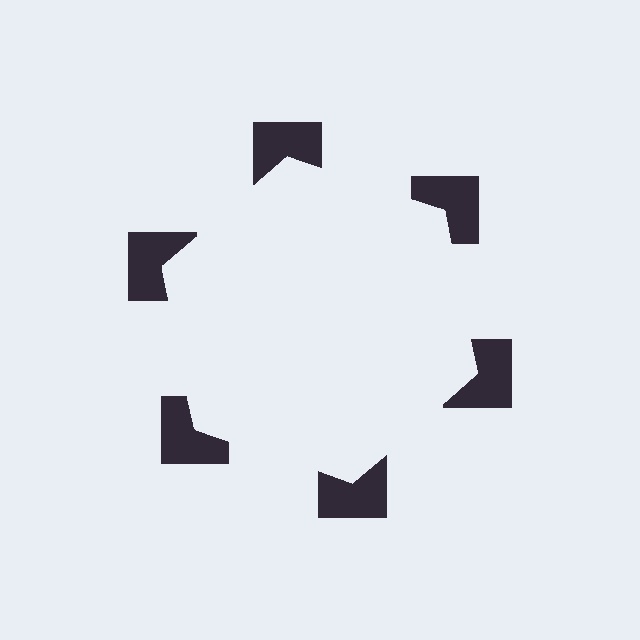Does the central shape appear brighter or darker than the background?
It typically appears slightly brighter than the background, even though no actual brightness change is drawn.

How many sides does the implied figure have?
6 sides.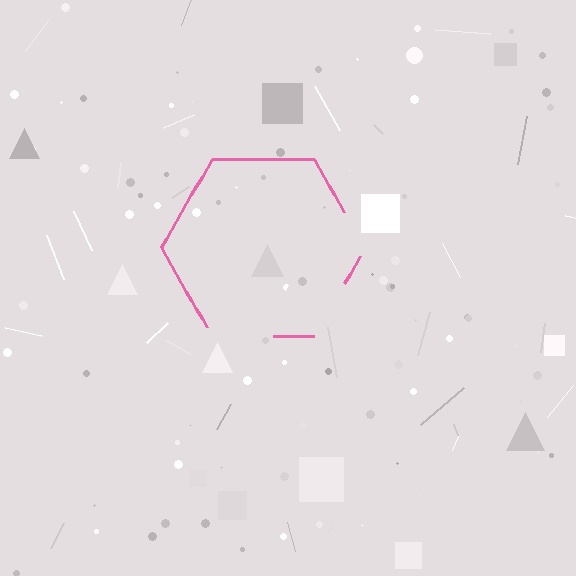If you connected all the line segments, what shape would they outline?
They would outline a hexagon.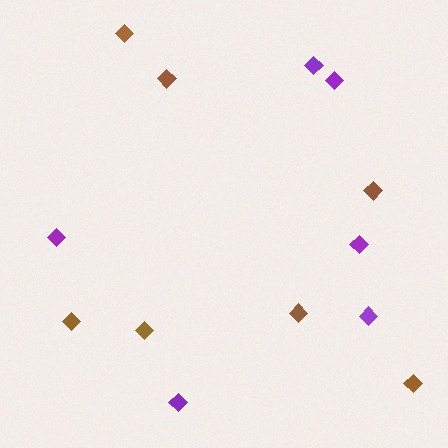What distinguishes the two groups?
There are 2 groups: one group of brown diamonds (7) and one group of purple diamonds (6).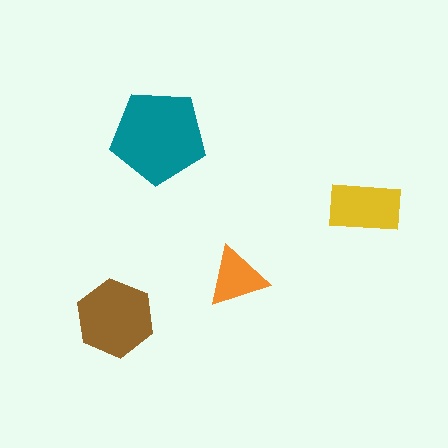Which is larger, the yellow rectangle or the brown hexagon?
The brown hexagon.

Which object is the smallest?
The orange triangle.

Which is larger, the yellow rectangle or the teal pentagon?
The teal pentagon.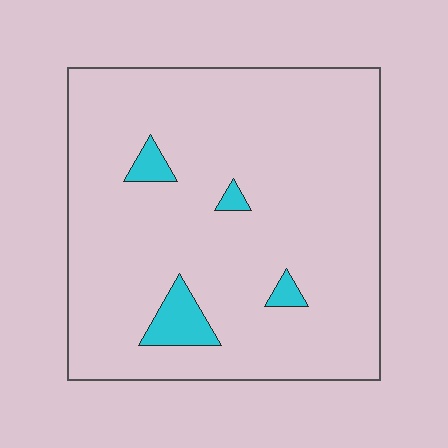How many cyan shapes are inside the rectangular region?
4.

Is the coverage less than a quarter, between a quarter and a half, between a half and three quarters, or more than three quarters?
Less than a quarter.